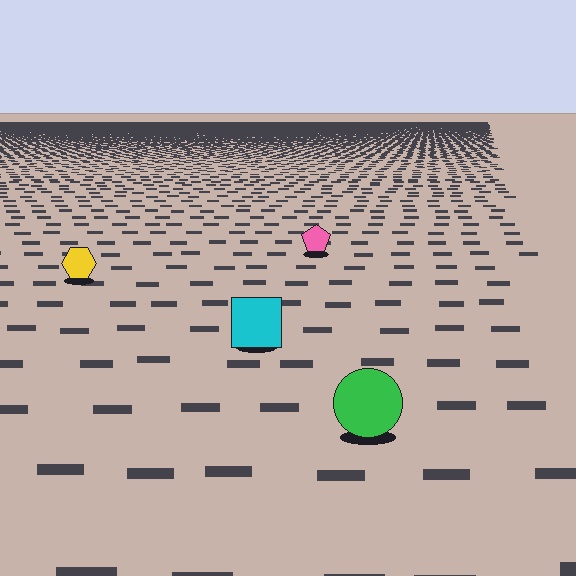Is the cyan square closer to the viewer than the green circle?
No. The green circle is closer — you can tell from the texture gradient: the ground texture is coarser near it.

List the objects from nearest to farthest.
From nearest to farthest: the green circle, the cyan square, the yellow hexagon, the pink pentagon.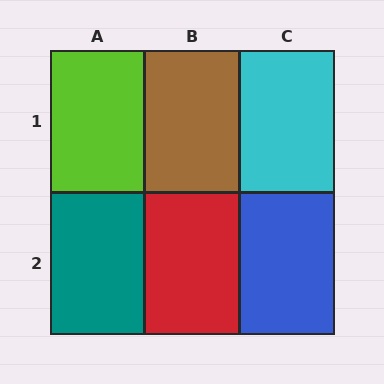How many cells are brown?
1 cell is brown.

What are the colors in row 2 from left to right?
Teal, red, blue.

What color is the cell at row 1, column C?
Cyan.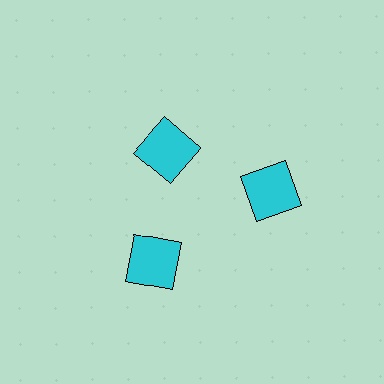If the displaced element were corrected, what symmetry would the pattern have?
It would have 3-fold rotational symmetry — the pattern would map onto itself every 120 degrees.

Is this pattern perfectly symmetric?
No. The 3 cyan squares are arranged in a ring, but one element near the 11 o'clock position is pulled inward toward the center, breaking the 3-fold rotational symmetry.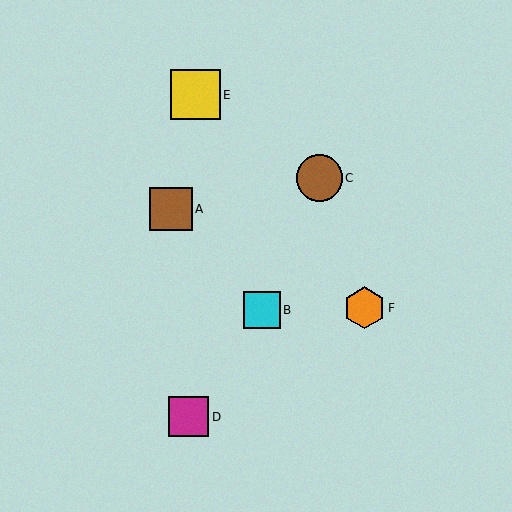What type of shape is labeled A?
Shape A is a brown square.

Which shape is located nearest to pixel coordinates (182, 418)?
The magenta square (labeled D) at (189, 417) is nearest to that location.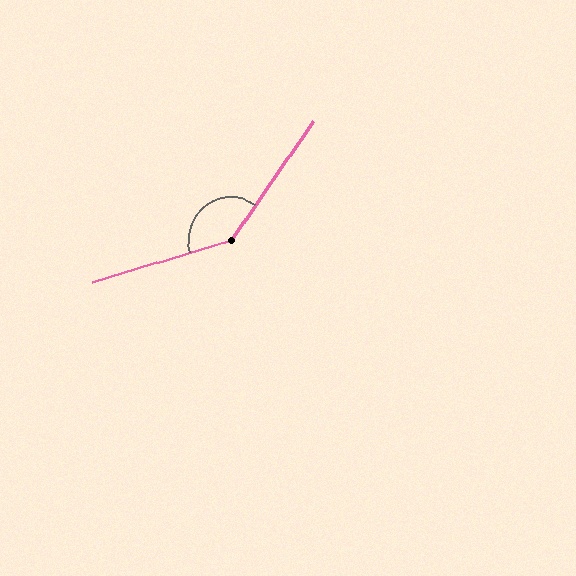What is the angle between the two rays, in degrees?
Approximately 142 degrees.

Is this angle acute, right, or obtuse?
It is obtuse.